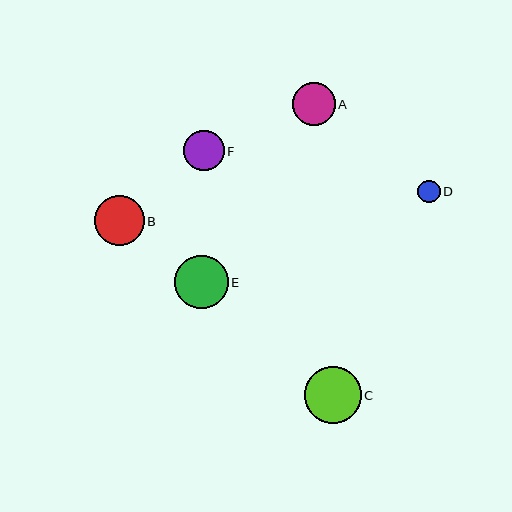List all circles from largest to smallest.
From largest to smallest: C, E, B, A, F, D.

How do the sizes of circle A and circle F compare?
Circle A and circle F are approximately the same size.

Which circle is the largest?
Circle C is the largest with a size of approximately 56 pixels.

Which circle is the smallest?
Circle D is the smallest with a size of approximately 23 pixels.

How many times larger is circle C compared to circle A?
Circle C is approximately 1.3 times the size of circle A.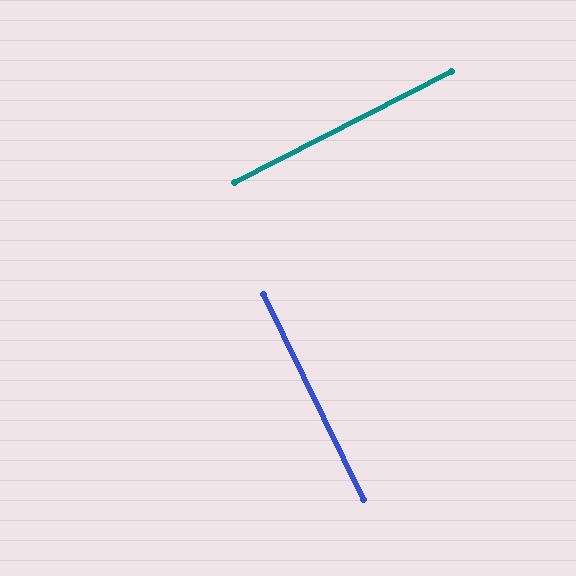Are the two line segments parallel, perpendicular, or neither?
Perpendicular — they meet at approximately 89°.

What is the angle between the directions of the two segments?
Approximately 89 degrees.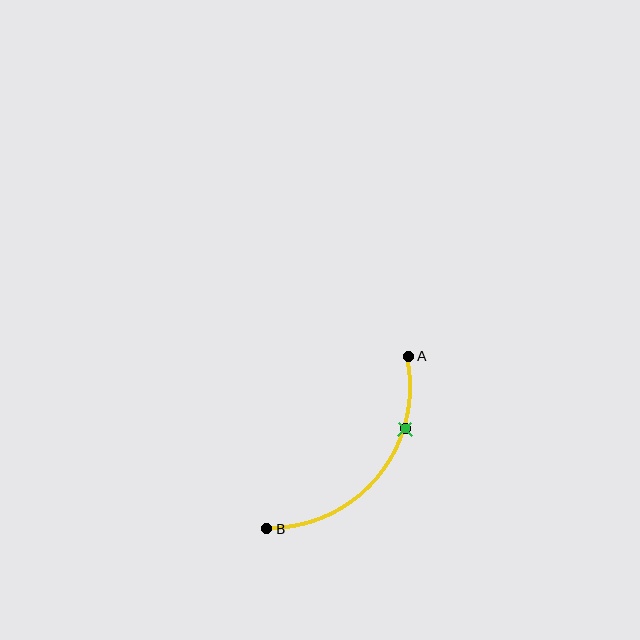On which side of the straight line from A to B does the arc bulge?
The arc bulges below and to the right of the straight line connecting A and B.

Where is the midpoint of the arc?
The arc midpoint is the point on the curve farthest from the straight line joining A and B. It sits below and to the right of that line.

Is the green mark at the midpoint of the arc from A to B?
No. The green mark lies on the arc but is closer to endpoint A. The arc midpoint would be at the point on the curve equidistant along the arc from both A and B.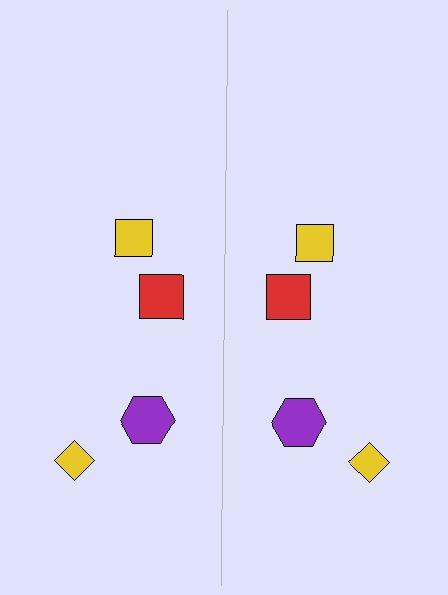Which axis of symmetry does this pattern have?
The pattern has a vertical axis of symmetry running through the center of the image.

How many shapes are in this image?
There are 8 shapes in this image.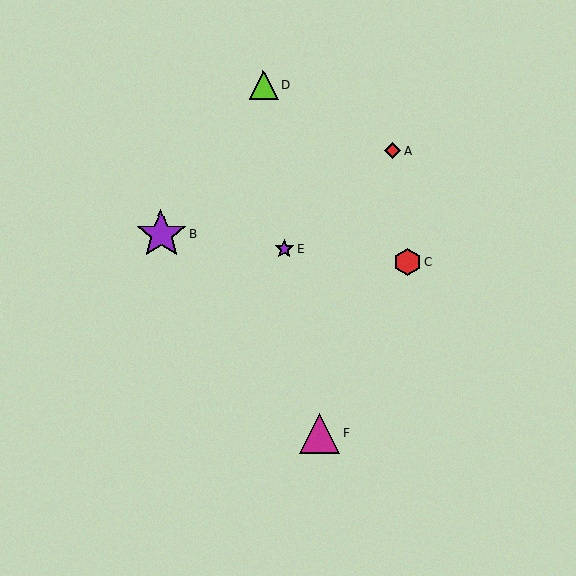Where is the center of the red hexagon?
The center of the red hexagon is at (407, 262).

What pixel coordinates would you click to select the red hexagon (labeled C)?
Click at (407, 262) to select the red hexagon C.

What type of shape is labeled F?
Shape F is a magenta triangle.